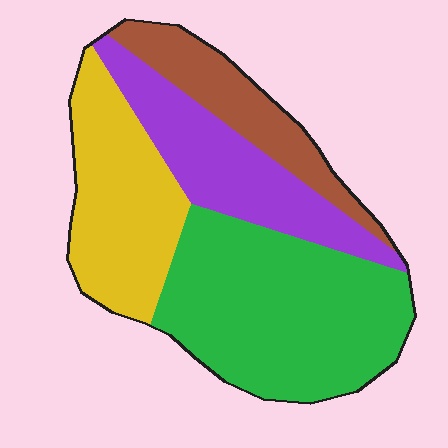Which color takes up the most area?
Green, at roughly 40%.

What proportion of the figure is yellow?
Yellow takes up about one quarter (1/4) of the figure.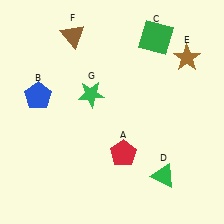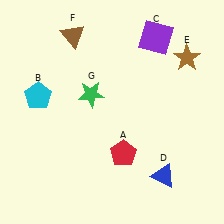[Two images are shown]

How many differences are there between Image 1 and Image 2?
There are 3 differences between the two images.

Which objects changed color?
B changed from blue to cyan. C changed from green to purple. D changed from green to blue.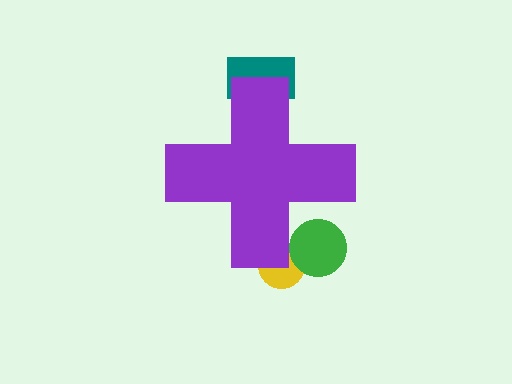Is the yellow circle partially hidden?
Yes, the yellow circle is partially hidden behind the purple cross.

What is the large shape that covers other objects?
A purple cross.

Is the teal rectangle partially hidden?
Yes, the teal rectangle is partially hidden behind the purple cross.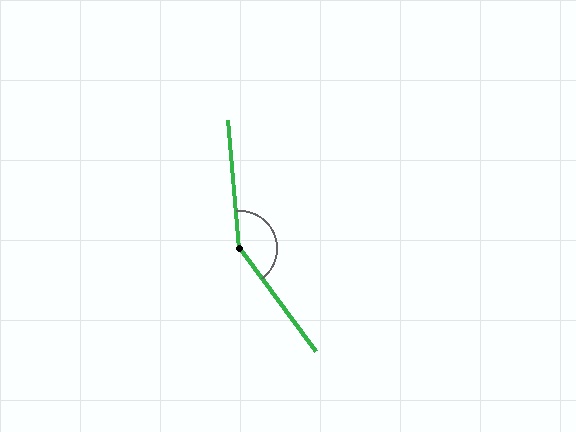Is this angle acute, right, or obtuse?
It is obtuse.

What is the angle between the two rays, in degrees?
Approximately 149 degrees.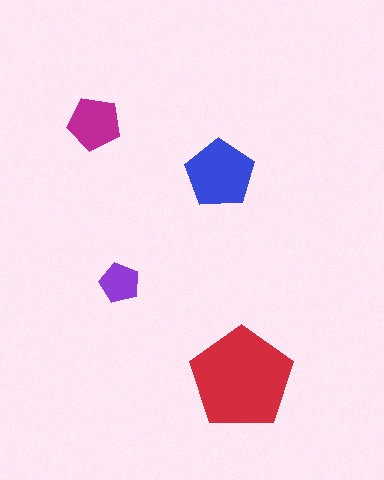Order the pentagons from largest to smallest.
the red one, the blue one, the magenta one, the purple one.